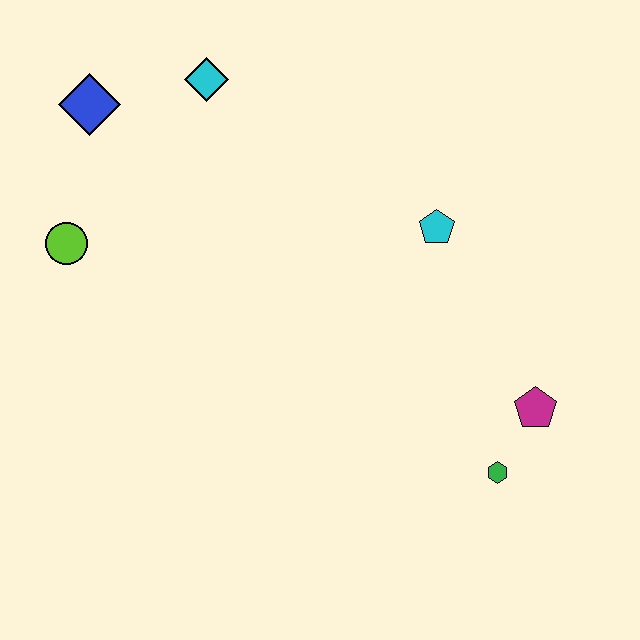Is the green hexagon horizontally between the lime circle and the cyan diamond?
No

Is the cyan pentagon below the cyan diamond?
Yes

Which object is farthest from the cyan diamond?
The green hexagon is farthest from the cyan diamond.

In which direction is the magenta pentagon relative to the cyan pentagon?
The magenta pentagon is below the cyan pentagon.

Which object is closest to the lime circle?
The blue diamond is closest to the lime circle.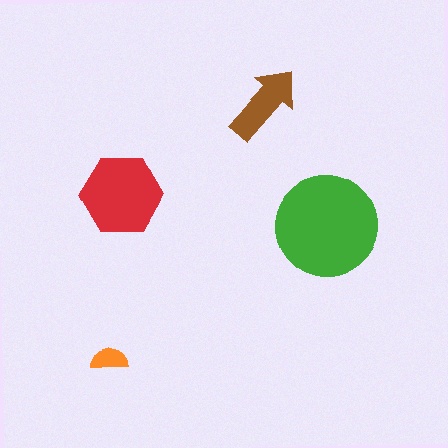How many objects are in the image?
There are 4 objects in the image.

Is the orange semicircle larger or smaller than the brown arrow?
Smaller.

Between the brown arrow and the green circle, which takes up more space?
The green circle.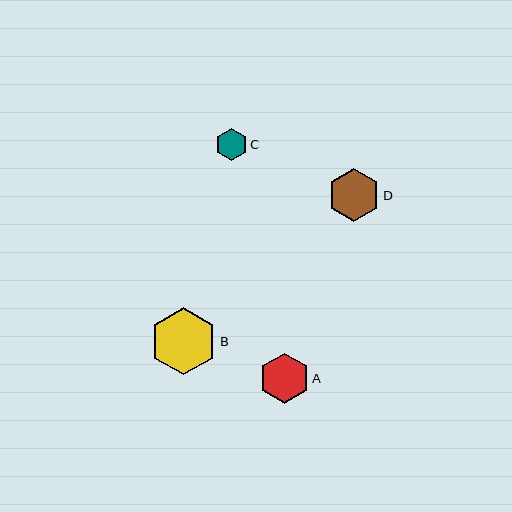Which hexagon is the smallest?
Hexagon C is the smallest with a size of approximately 32 pixels.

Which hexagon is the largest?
Hexagon B is the largest with a size of approximately 67 pixels.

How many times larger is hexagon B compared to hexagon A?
Hexagon B is approximately 1.3 times the size of hexagon A.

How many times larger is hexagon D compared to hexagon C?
Hexagon D is approximately 1.6 times the size of hexagon C.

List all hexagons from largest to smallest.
From largest to smallest: B, D, A, C.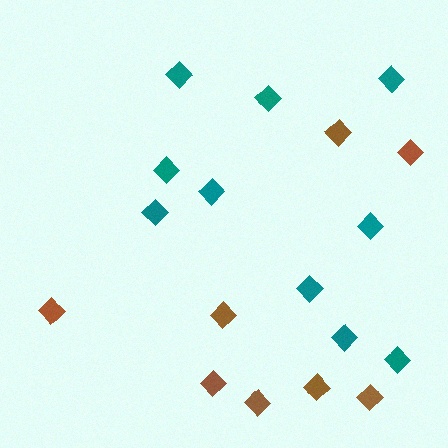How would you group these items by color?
There are 2 groups: one group of teal diamonds (10) and one group of brown diamonds (8).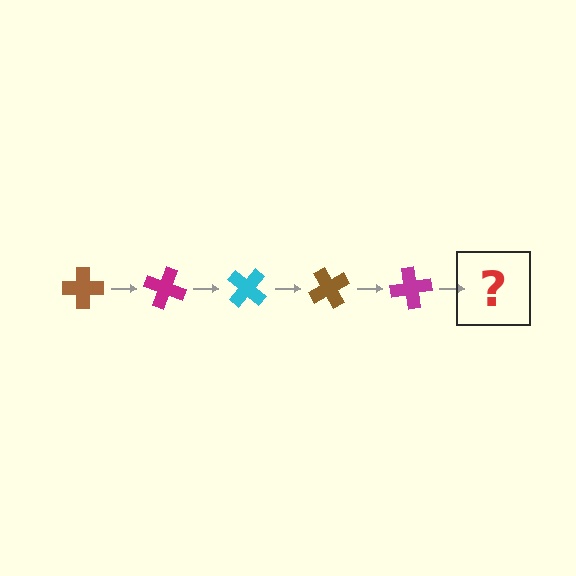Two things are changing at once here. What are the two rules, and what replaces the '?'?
The two rules are that it rotates 20 degrees each step and the color cycles through brown, magenta, and cyan. The '?' should be a cyan cross, rotated 100 degrees from the start.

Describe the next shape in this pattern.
It should be a cyan cross, rotated 100 degrees from the start.